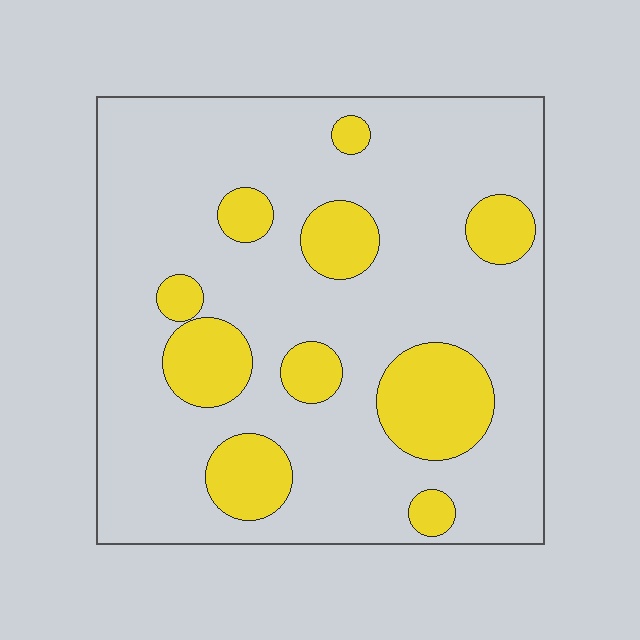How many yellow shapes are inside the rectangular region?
10.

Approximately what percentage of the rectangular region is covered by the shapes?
Approximately 20%.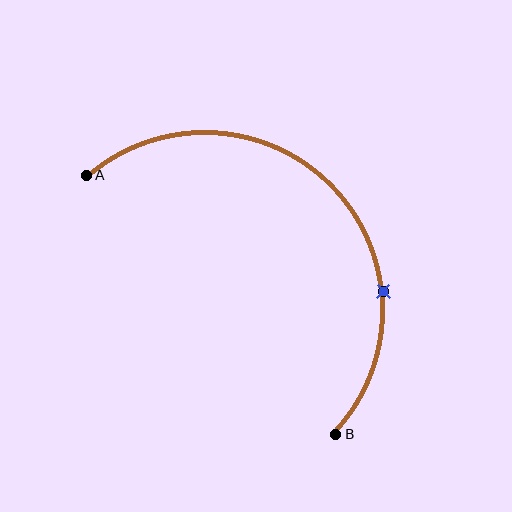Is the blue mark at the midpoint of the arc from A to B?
No. The blue mark lies on the arc but is closer to endpoint B. The arc midpoint would be at the point on the curve equidistant along the arc from both A and B.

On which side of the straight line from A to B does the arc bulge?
The arc bulges above and to the right of the straight line connecting A and B.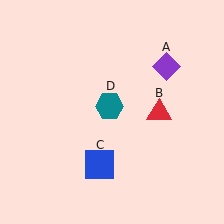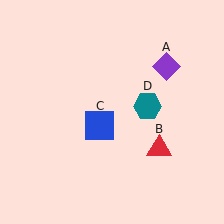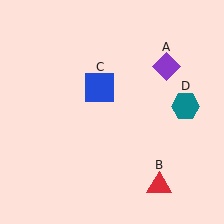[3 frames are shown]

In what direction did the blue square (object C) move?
The blue square (object C) moved up.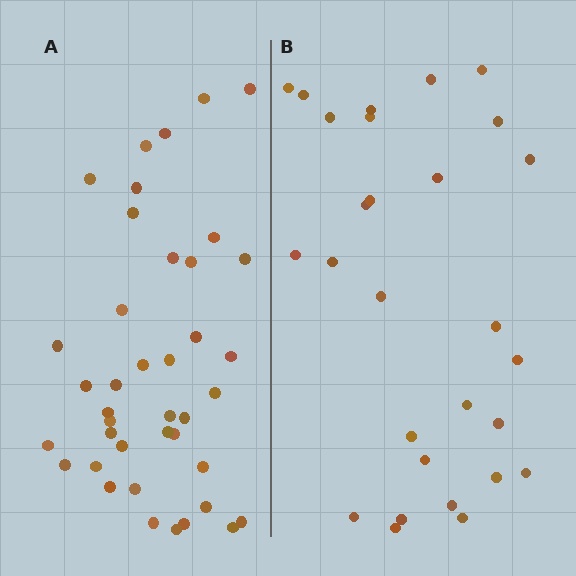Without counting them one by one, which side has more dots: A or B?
Region A (the left region) has more dots.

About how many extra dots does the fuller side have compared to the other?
Region A has roughly 12 or so more dots than region B.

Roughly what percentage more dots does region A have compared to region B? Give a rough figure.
About 45% more.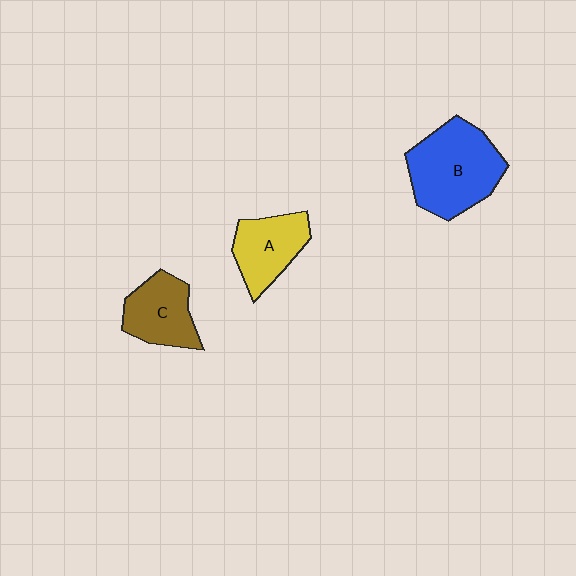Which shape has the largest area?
Shape B (blue).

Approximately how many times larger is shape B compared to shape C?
Approximately 1.6 times.